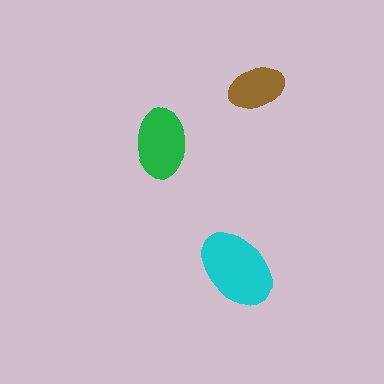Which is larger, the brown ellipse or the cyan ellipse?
The cyan one.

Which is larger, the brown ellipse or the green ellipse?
The green one.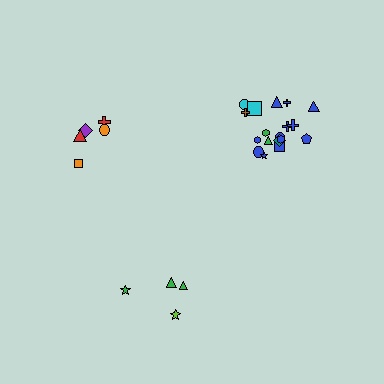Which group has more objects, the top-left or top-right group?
The top-right group.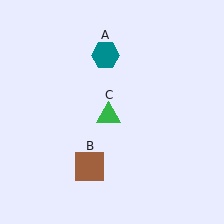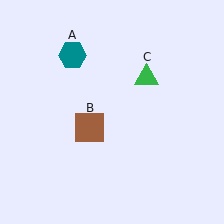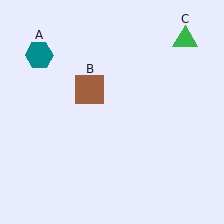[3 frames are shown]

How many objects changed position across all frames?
3 objects changed position: teal hexagon (object A), brown square (object B), green triangle (object C).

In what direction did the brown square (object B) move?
The brown square (object B) moved up.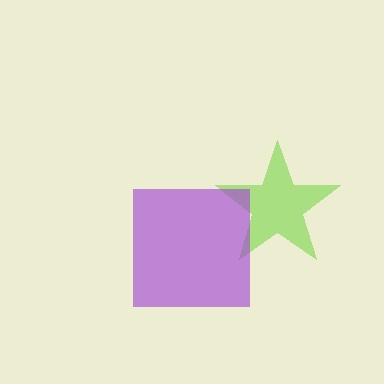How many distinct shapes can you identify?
There are 2 distinct shapes: a lime star, a purple square.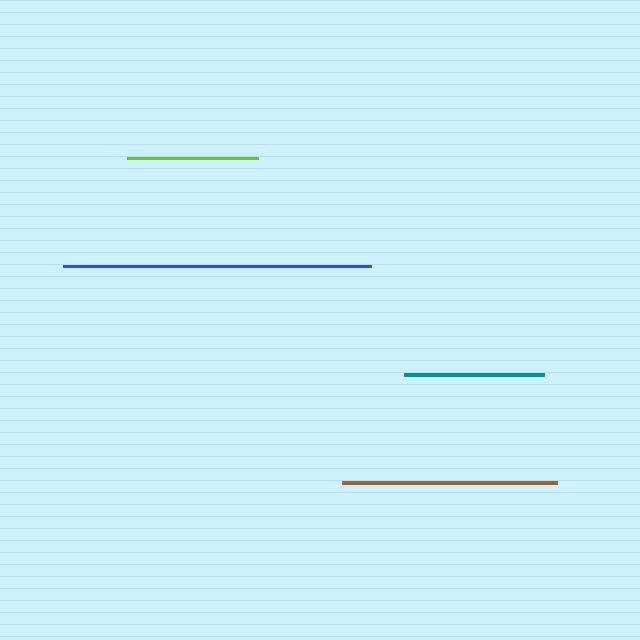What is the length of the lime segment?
The lime segment is approximately 131 pixels long.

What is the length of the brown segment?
The brown segment is approximately 215 pixels long.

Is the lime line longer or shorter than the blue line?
The blue line is longer than the lime line.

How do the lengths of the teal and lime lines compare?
The teal and lime lines are approximately the same length.